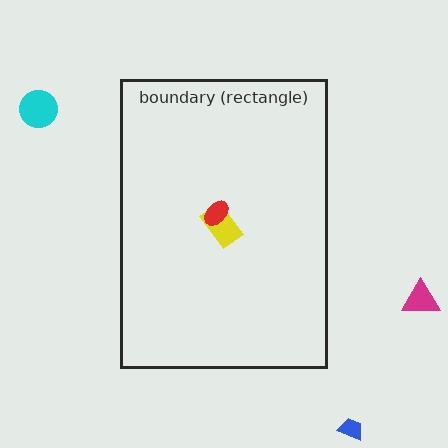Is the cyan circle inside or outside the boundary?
Outside.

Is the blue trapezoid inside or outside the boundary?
Outside.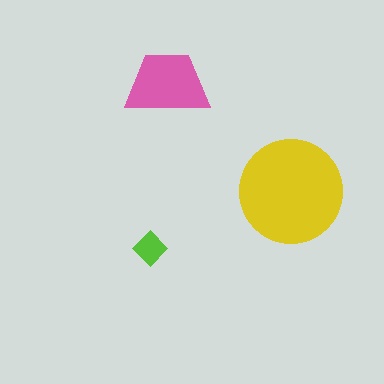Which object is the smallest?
The lime diamond.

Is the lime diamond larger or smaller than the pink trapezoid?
Smaller.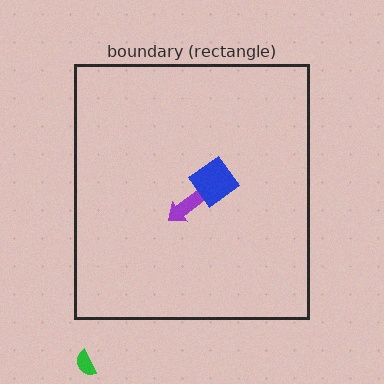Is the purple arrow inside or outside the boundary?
Inside.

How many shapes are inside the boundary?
2 inside, 1 outside.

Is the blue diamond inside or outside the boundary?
Inside.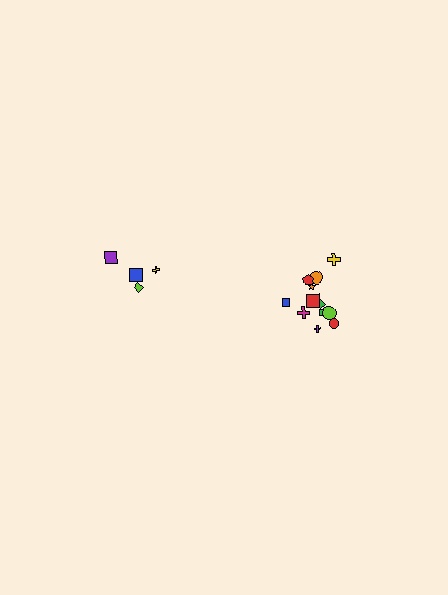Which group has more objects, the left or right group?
The right group.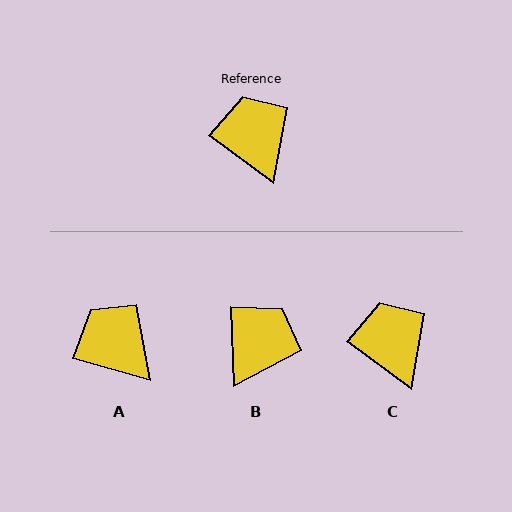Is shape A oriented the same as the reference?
No, it is off by about 21 degrees.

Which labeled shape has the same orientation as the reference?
C.